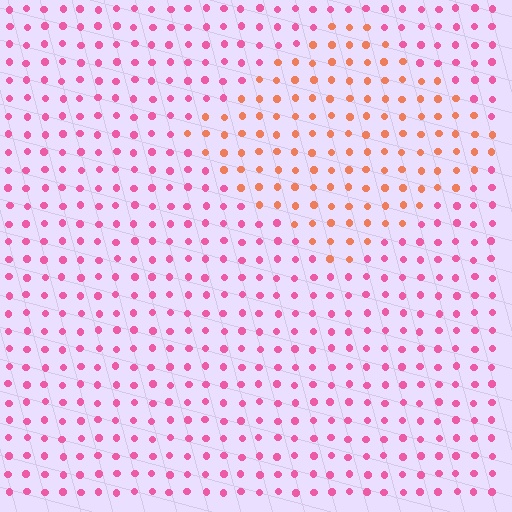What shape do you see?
I see a diamond.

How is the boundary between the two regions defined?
The boundary is defined purely by a slight shift in hue (about 45 degrees). Spacing, size, and orientation are identical on both sides.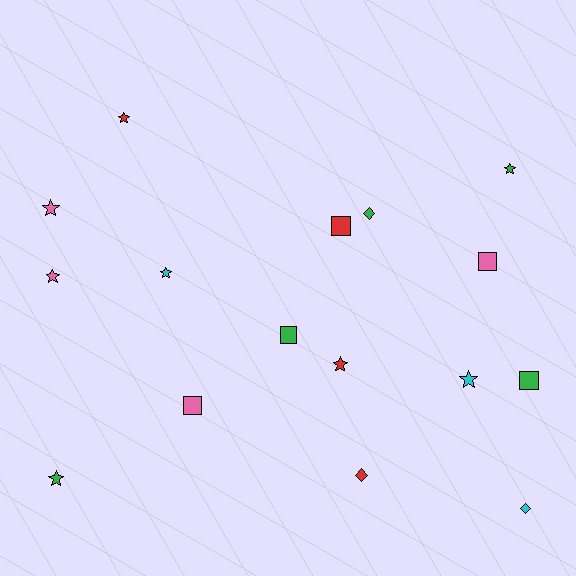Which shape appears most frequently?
Star, with 8 objects.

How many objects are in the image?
There are 16 objects.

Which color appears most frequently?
Green, with 5 objects.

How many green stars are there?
There are 2 green stars.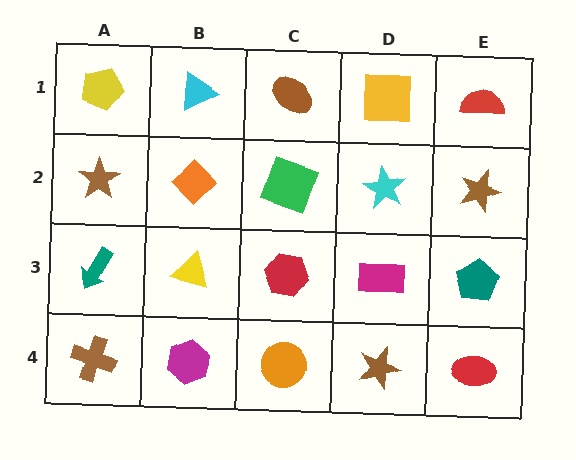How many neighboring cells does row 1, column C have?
3.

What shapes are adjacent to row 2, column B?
A cyan triangle (row 1, column B), a yellow triangle (row 3, column B), a brown star (row 2, column A), a green square (row 2, column C).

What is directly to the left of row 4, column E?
A brown star.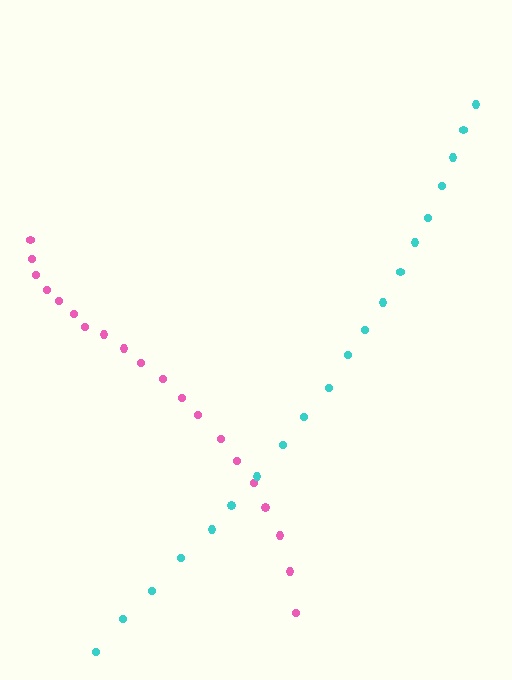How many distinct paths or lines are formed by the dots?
There are 2 distinct paths.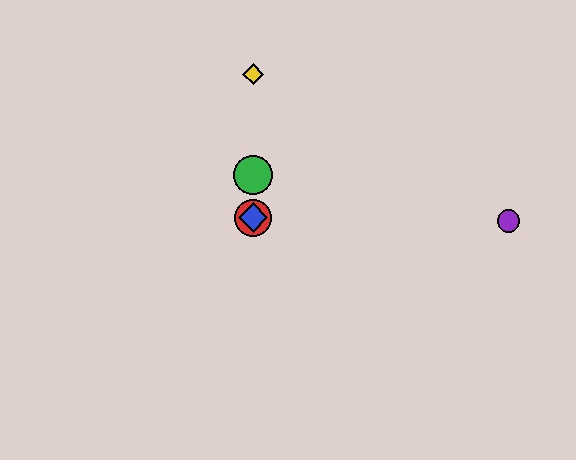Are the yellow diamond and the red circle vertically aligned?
Yes, both are at x≈253.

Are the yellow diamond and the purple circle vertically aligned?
No, the yellow diamond is at x≈253 and the purple circle is at x≈508.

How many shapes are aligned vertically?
4 shapes (the red circle, the blue diamond, the green circle, the yellow diamond) are aligned vertically.